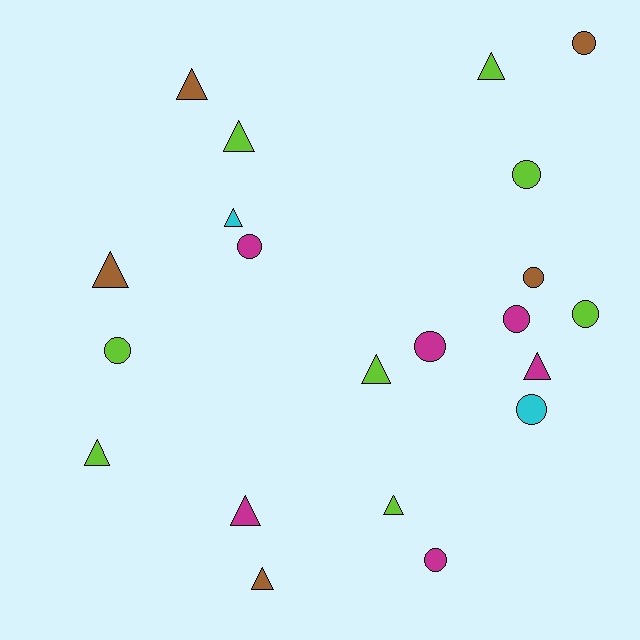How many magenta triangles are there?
There are 2 magenta triangles.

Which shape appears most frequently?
Triangle, with 11 objects.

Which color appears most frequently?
Lime, with 8 objects.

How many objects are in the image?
There are 21 objects.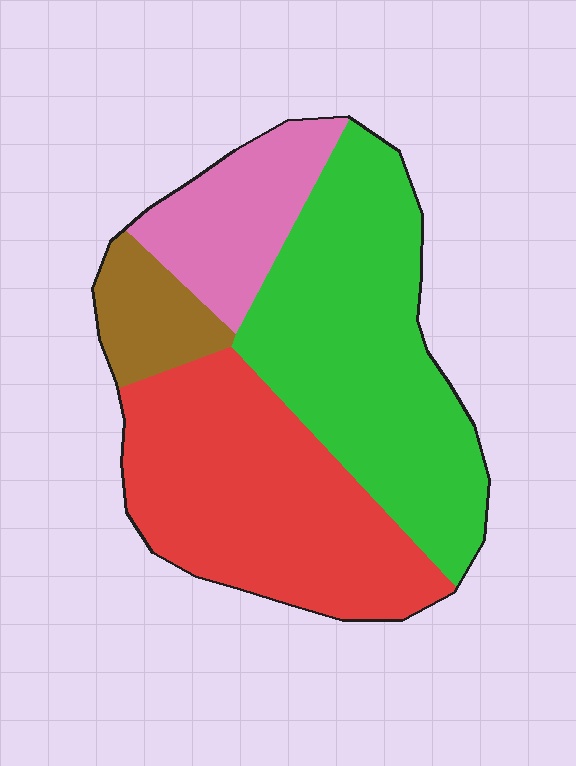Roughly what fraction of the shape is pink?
Pink takes up about one sixth (1/6) of the shape.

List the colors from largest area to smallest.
From largest to smallest: green, red, pink, brown.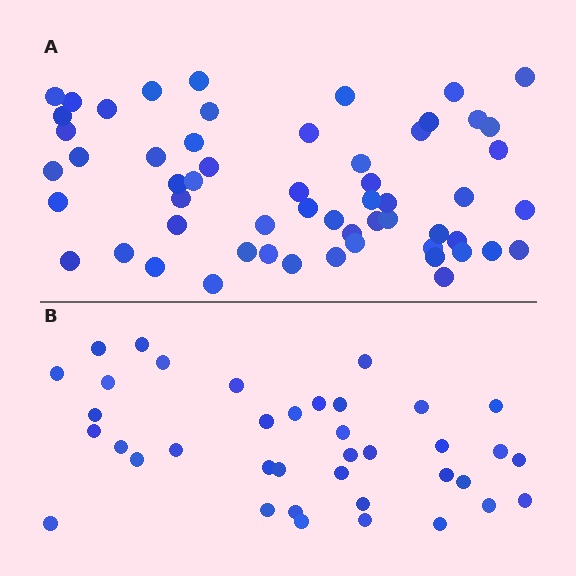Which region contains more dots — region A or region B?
Region A (the top region) has more dots.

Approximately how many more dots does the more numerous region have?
Region A has approximately 20 more dots than region B.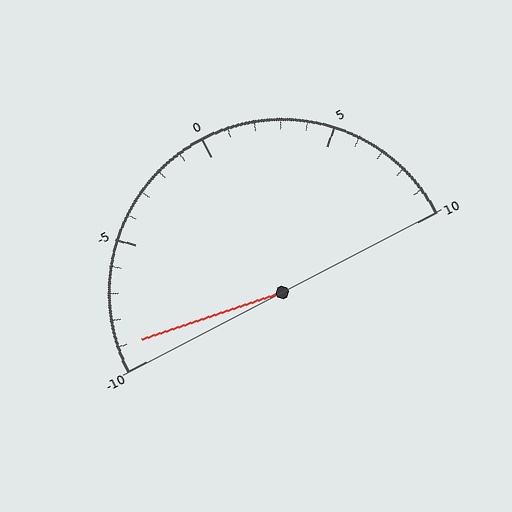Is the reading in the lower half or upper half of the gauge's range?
The reading is in the lower half of the range (-10 to 10).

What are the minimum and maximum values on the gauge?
The gauge ranges from -10 to 10.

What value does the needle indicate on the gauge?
The needle indicates approximately -9.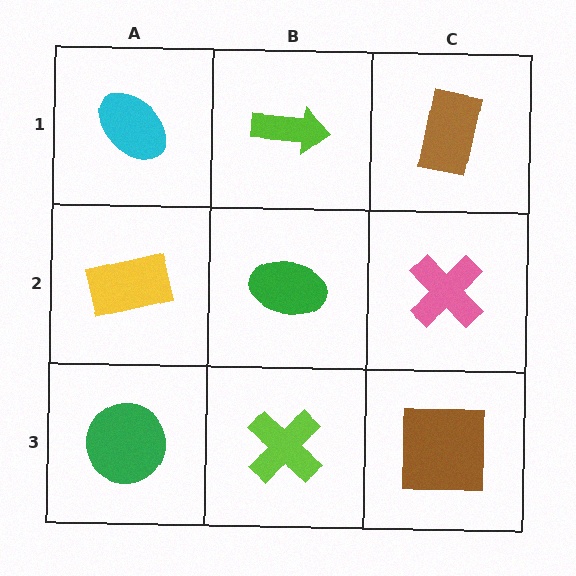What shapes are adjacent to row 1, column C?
A pink cross (row 2, column C), a lime arrow (row 1, column B).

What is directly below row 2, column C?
A brown square.